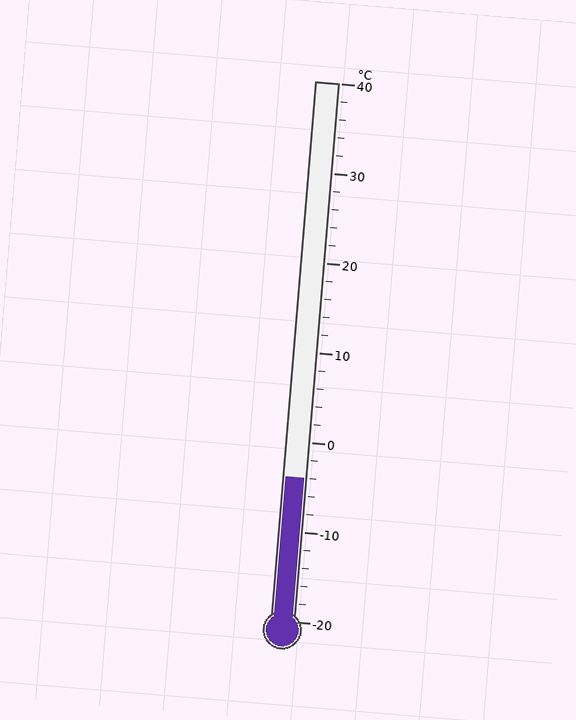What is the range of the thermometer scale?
The thermometer scale ranges from -20°C to 40°C.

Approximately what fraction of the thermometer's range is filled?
The thermometer is filled to approximately 25% of its range.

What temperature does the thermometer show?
The thermometer shows approximately -4°C.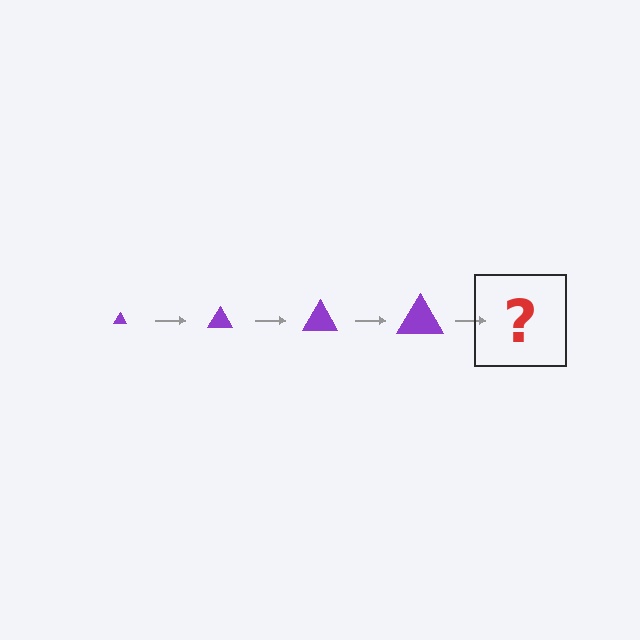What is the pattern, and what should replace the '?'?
The pattern is that the triangle gets progressively larger each step. The '?' should be a purple triangle, larger than the previous one.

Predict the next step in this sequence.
The next step is a purple triangle, larger than the previous one.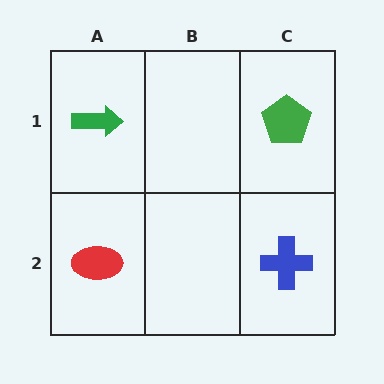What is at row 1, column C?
A green pentagon.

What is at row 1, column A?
A green arrow.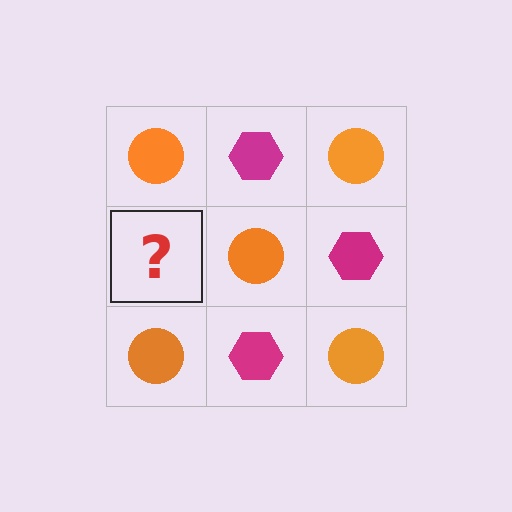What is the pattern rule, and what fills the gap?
The rule is that it alternates orange circle and magenta hexagon in a checkerboard pattern. The gap should be filled with a magenta hexagon.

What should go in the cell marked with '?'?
The missing cell should contain a magenta hexagon.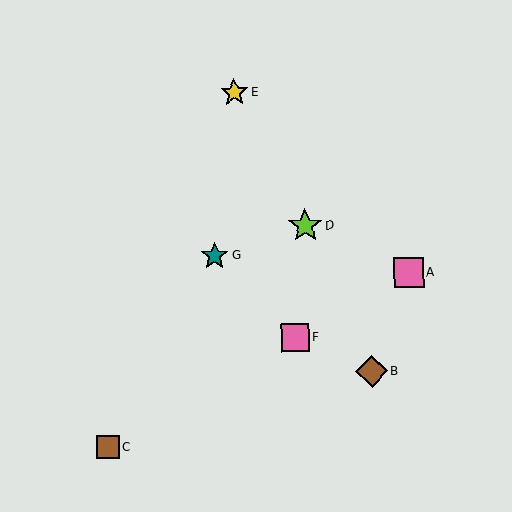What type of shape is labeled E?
Shape E is a yellow star.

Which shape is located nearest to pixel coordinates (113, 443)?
The brown square (labeled C) at (108, 447) is nearest to that location.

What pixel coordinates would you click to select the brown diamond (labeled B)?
Click at (372, 372) to select the brown diamond B.